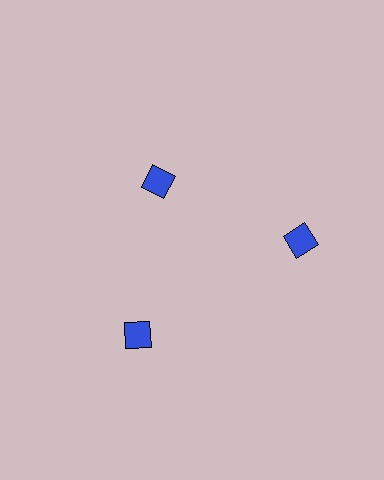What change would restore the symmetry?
The symmetry would be restored by moving it outward, back onto the ring so that all 3 diamonds sit at equal angles and equal distance from the center.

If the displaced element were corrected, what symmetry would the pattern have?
It would have 3-fold rotational symmetry — the pattern would map onto itself every 120 degrees.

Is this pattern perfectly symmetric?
No. The 3 blue diamonds are arranged in a ring, but one element near the 11 o'clock position is pulled inward toward the center, breaking the 3-fold rotational symmetry.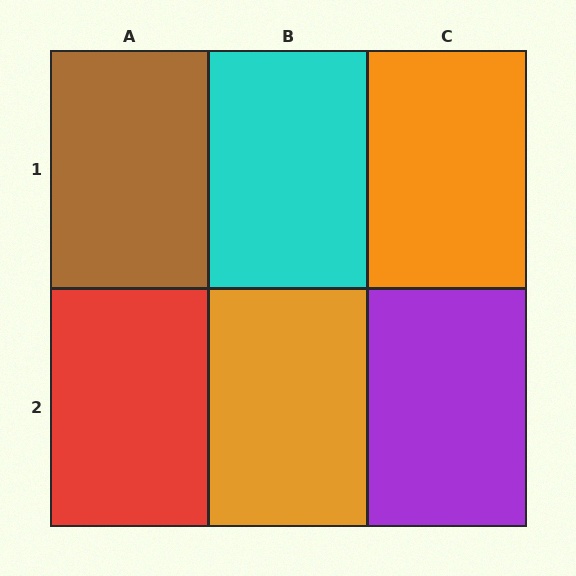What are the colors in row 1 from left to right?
Brown, cyan, orange.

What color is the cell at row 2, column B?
Orange.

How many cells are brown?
1 cell is brown.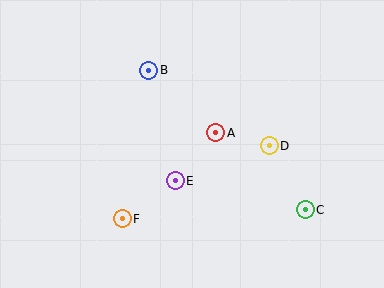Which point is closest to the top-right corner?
Point D is closest to the top-right corner.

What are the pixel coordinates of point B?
Point B is at (149, 70).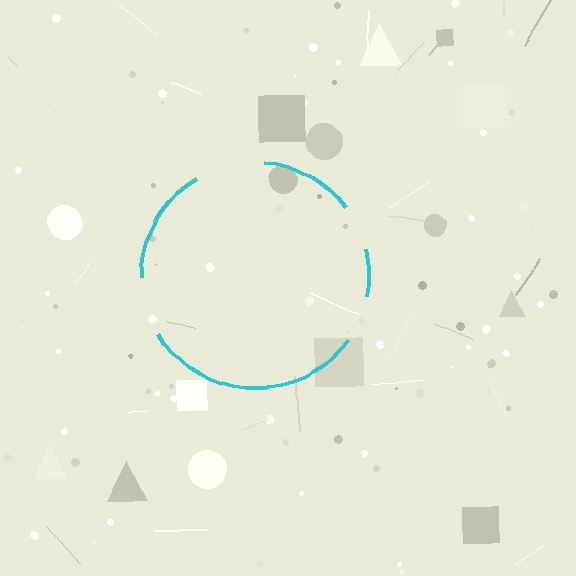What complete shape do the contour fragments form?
The contour fragments form a circle.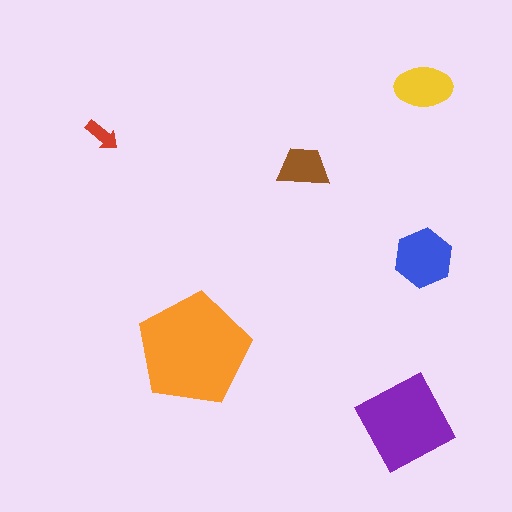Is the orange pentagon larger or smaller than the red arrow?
Larger.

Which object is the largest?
The orange pentagon.